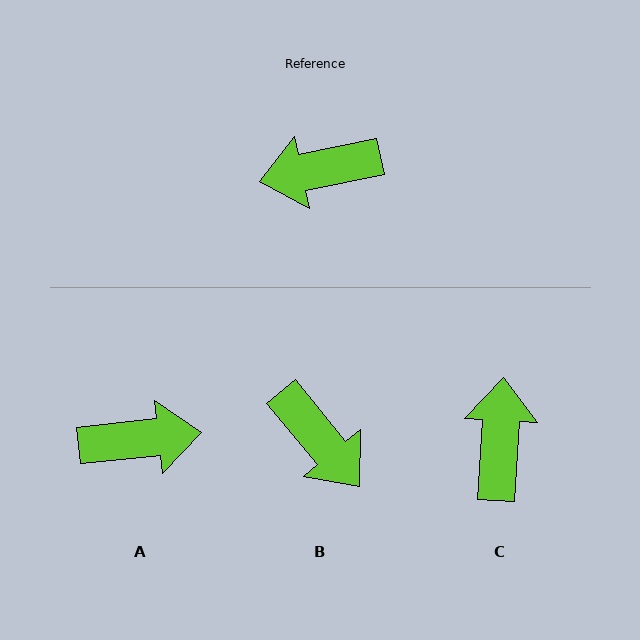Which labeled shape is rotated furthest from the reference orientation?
A, about 174 degrees away.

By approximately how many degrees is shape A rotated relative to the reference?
Approximately 174 degrees counter-clockwise.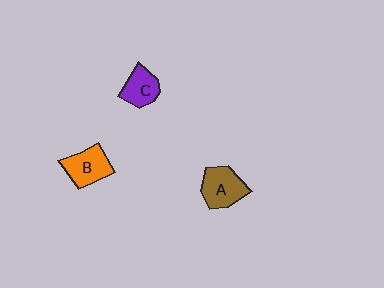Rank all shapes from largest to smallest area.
From largest to smallest: A (brown), B (orange), C (purple).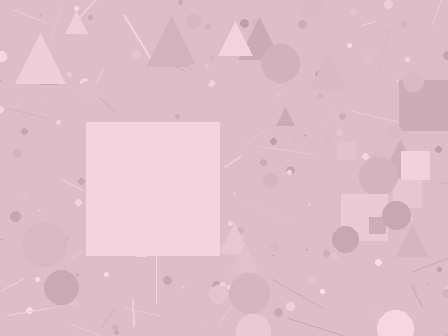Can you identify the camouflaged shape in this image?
The camouflaged shape is a square.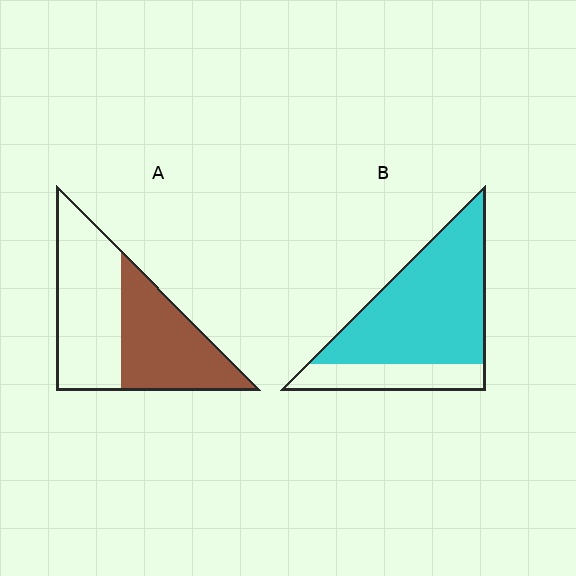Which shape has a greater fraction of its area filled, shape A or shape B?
Shape B.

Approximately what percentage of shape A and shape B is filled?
A is approximately 45% and B is approximately 75%.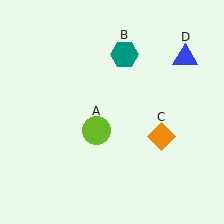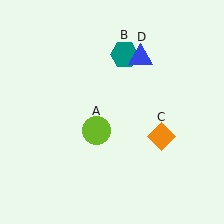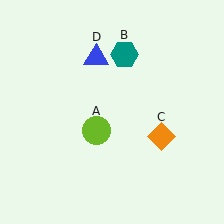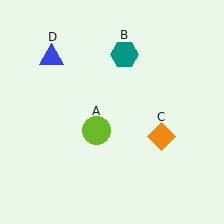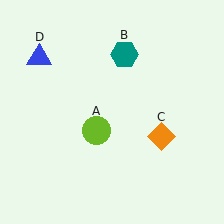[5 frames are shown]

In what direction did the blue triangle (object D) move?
The blue triangle (object D) moved left.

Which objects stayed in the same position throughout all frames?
Lime circle (object A) and teal hexagon (object B) and orange diamond (object C) remained stationary.